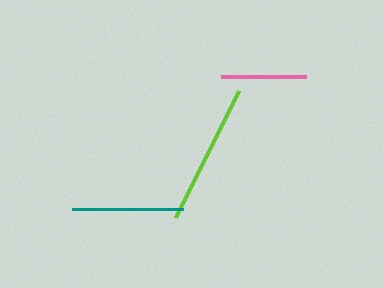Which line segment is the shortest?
The pink line is the shortest at approximately 85 pixels.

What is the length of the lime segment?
The lime segment is approximately 143 pixels long.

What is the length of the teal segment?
The teal segment is approximately 111 pixels long.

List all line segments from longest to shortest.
From longest to shortest: lime, teal, pink.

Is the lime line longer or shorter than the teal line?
The lime line is longer than the teal line.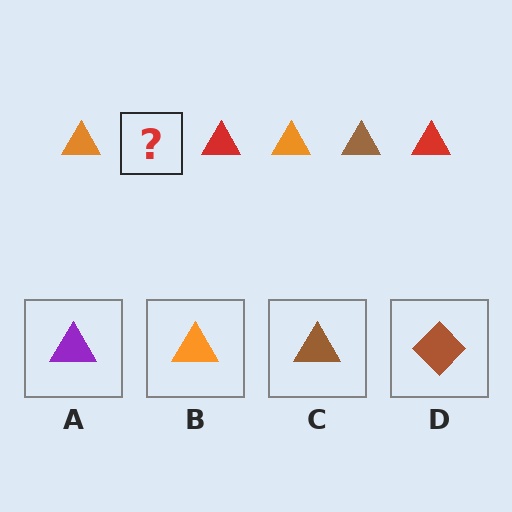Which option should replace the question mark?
Option C.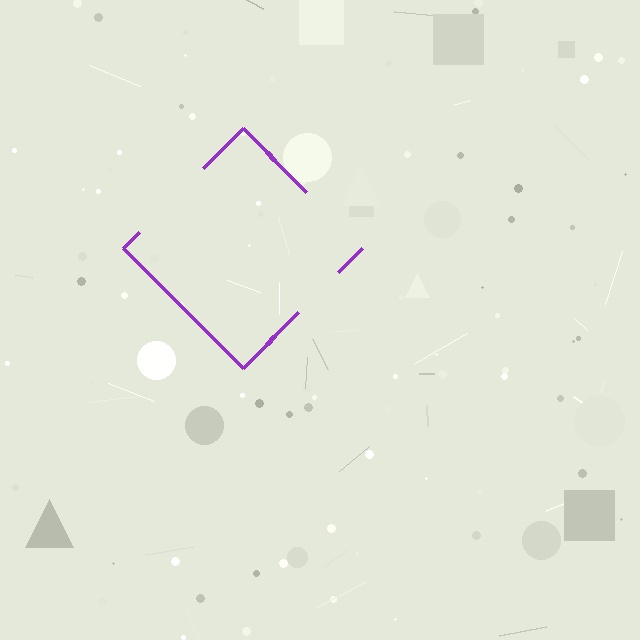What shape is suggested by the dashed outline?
The dashed outline suggests a diamond.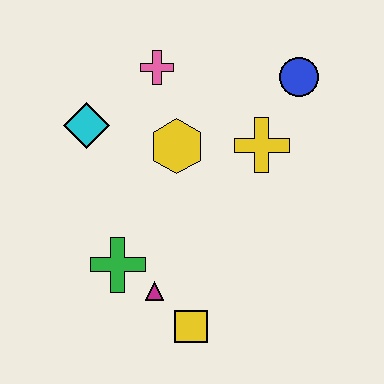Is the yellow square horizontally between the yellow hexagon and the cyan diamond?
No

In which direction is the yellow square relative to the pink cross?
The yellow square is below the pink cross.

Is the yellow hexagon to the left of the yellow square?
Yes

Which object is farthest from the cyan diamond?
The yellow square is farthest from the cyan diamond.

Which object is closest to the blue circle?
The yellow cross is closest to the blue circle.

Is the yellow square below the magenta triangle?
Yes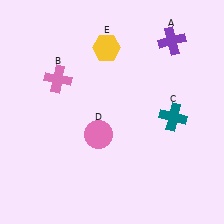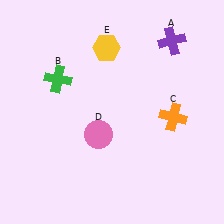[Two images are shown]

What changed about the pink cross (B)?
In Image 1, B is pink. In Image 2, it changed to green.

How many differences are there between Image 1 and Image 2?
There are 2 differences between the two images.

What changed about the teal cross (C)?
In Image 1, C is teal. In Image 2, it changed to orange.